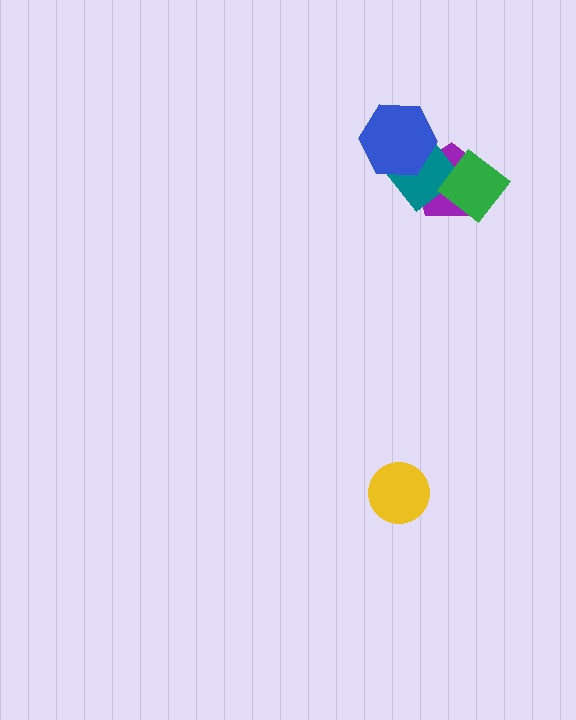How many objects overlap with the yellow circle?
0 objects overlap with the yellow circle.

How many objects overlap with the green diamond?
2 objects overlap with the green diamond.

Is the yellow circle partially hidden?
No, no other shape covers it.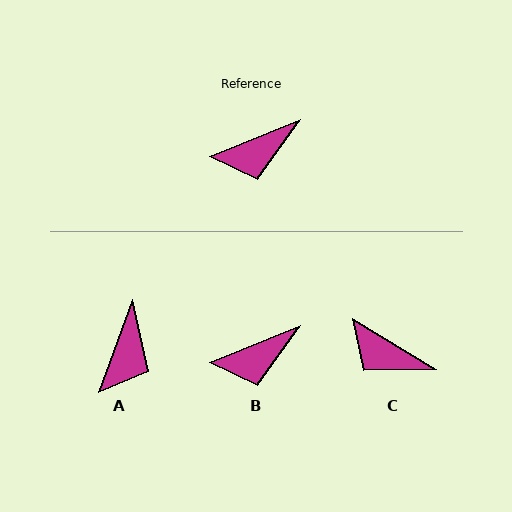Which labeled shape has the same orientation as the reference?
B.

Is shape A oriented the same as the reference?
No, it is off by about 47 degrees.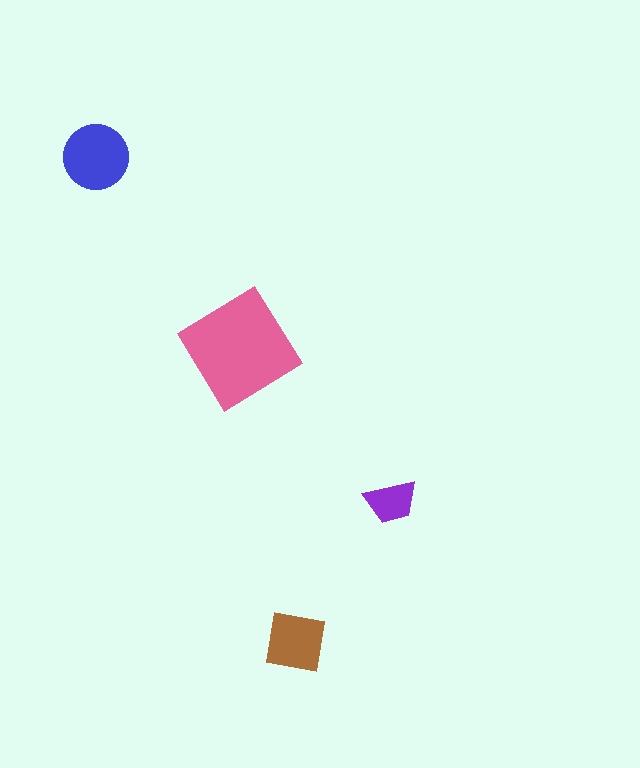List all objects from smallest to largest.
The purple trapezoid, the brown square, the blue circle, the pink diamond.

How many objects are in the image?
There are 4 objects in the image.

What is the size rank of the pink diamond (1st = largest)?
1st.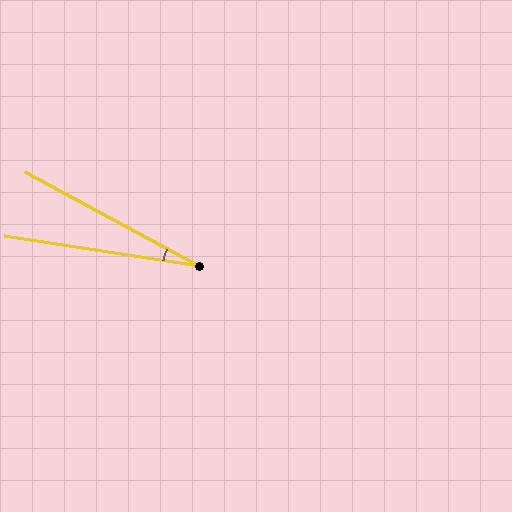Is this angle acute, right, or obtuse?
It is acute.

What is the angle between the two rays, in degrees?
Approximately 20 degrees.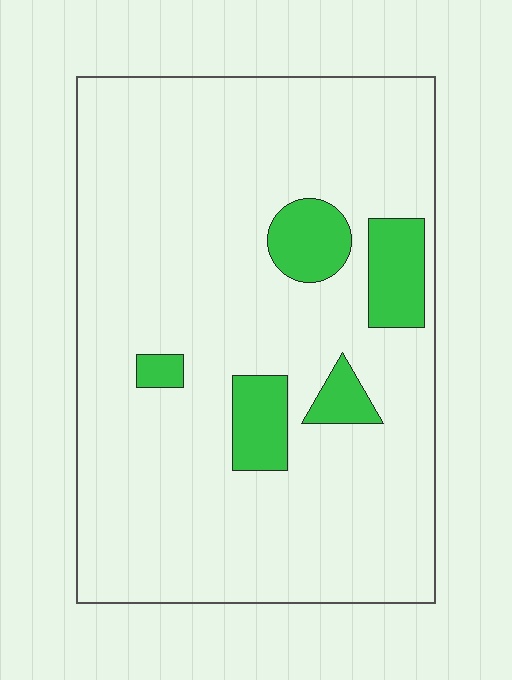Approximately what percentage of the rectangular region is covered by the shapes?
Approximately 10%.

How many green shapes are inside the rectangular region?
5.